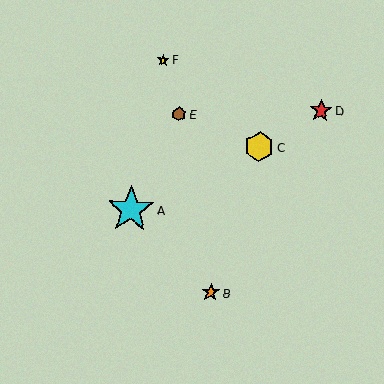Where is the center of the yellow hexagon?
The center of the yellow hexagon is at (259, 147).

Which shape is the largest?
The cyan star (labeled A) is the largest.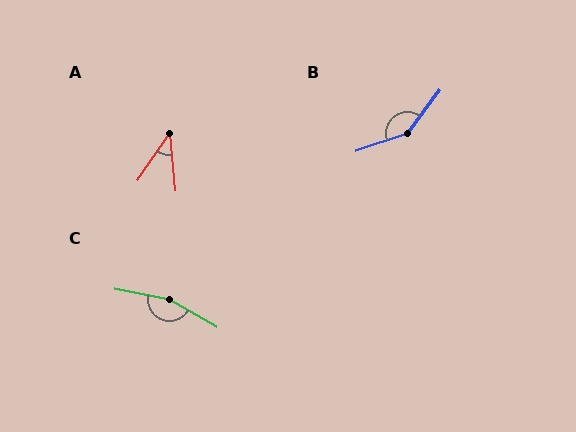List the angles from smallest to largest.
A (41°), B (146°), C (161°).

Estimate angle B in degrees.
Approximately 146 degrees.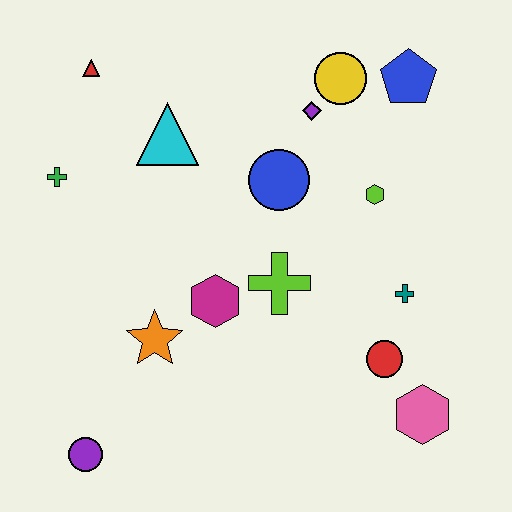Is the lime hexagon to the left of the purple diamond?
No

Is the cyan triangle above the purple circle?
Yes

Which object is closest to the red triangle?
The cyan triangle is closest to the red triangle.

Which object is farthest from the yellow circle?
The purple circle is farthest from the yellow circle.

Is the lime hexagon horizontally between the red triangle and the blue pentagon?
Yes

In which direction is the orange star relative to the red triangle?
The orange star is below the red triangle.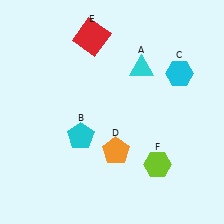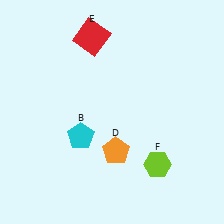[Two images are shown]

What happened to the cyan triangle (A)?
The cyan triangle (A) was removed in Image 2. It was in the top-right area of Image 1.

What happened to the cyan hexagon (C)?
The cyan hexagon (C) was removed in Image 2. It was in the top-right area of Image 1.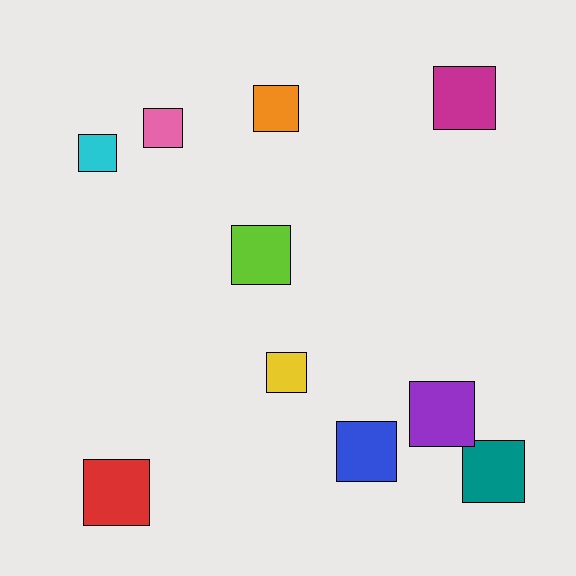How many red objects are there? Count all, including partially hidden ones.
There is 1 red object.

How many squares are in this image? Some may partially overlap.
There are 10 squares.